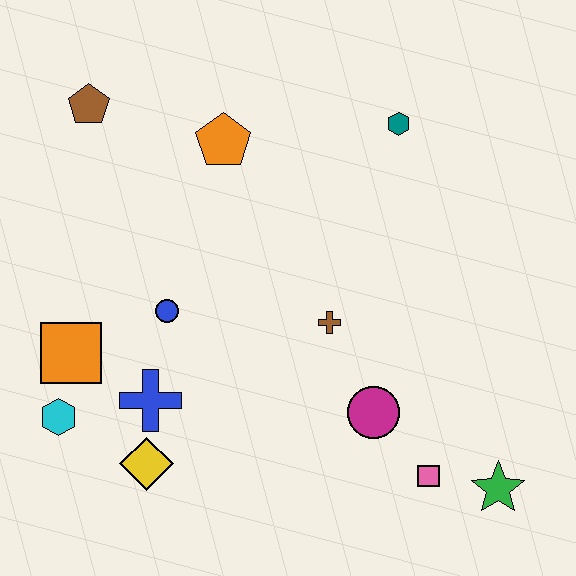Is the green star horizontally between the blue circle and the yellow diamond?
No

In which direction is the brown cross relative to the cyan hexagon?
The brown cross is to the right of the cyan hexagon.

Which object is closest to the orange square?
The cyan hexagon is closest to the orange square.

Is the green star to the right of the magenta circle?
Yes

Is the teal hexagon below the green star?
No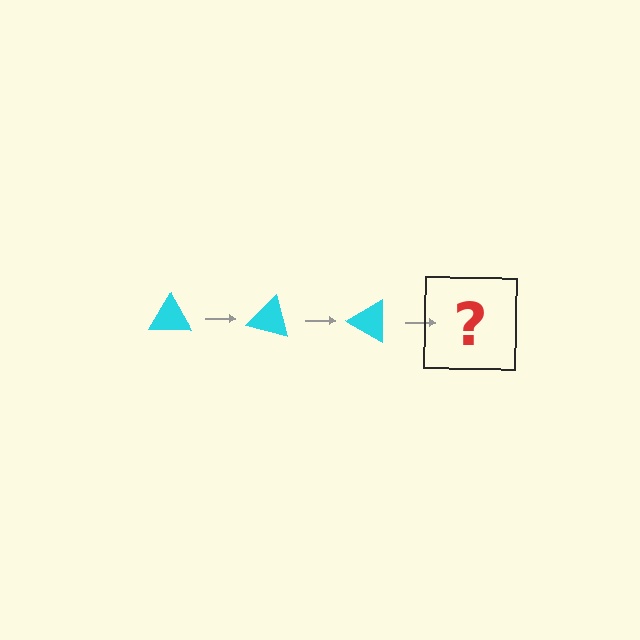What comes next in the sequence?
The next element should be a cyan triangle rotated 45 degrees.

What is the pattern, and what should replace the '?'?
The pattern is that the triangle rotates 15 degrees each step. The '?' should be a cyan triangle rotated 45 degrees.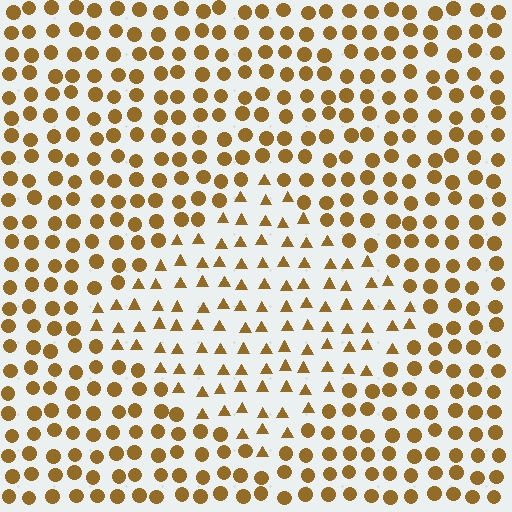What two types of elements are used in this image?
The image uses triangles inside the diamond region and circles outside it.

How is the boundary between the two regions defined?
The boundary is defined by a change in element shape: triangles inside vs. circles outside. All elements share the same color and spacing.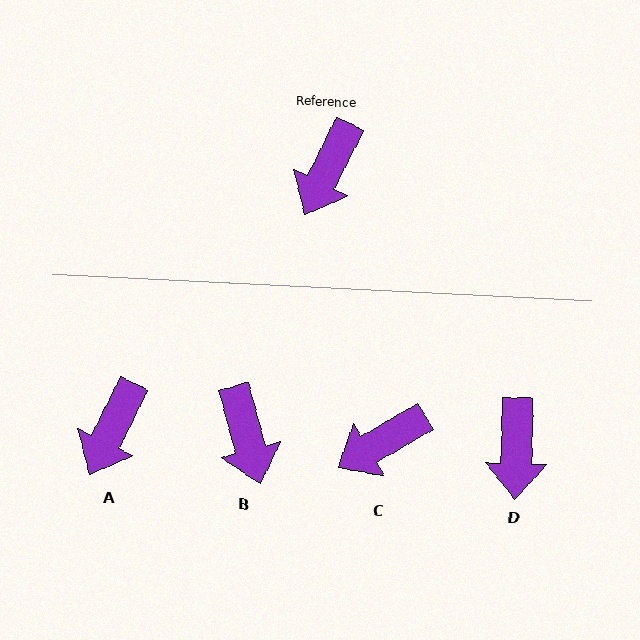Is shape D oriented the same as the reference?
No, it is off by about 25 degrees.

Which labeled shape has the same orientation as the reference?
A.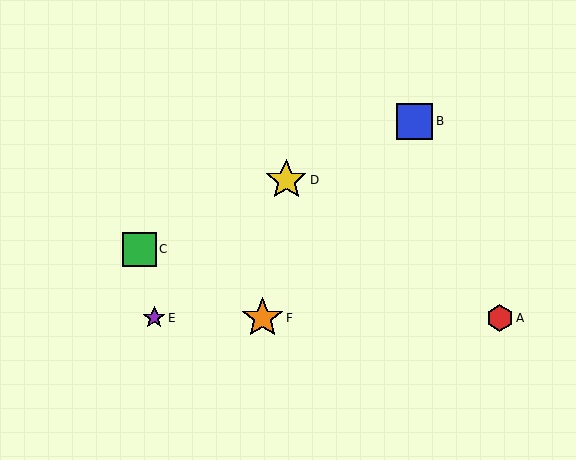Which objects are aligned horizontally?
Objects A, E, F are aligned horizontally.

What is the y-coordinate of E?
Object E is at y≈318.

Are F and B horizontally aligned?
No, F is at y≈318 and B is at y≈121.